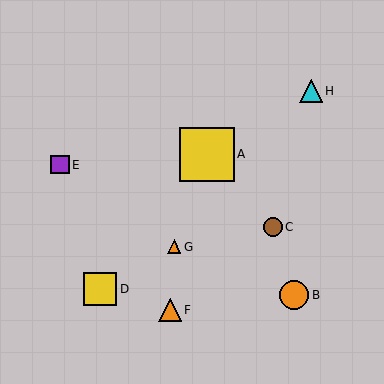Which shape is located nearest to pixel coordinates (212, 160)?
The yellow square (labeled A) at (207, 154) is nearest to that location.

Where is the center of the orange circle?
The center of the orange circle is at (294, 295).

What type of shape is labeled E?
Shape E is a purple square.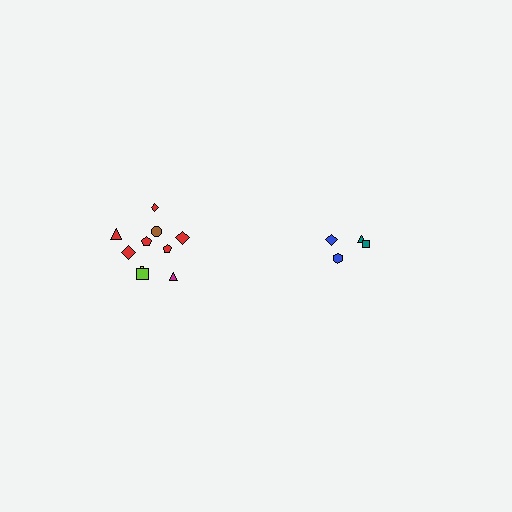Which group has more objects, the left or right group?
The left group.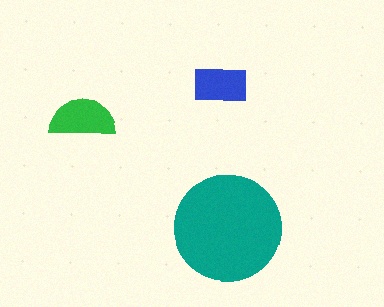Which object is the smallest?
The blue rectangle.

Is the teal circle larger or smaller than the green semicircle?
Larger.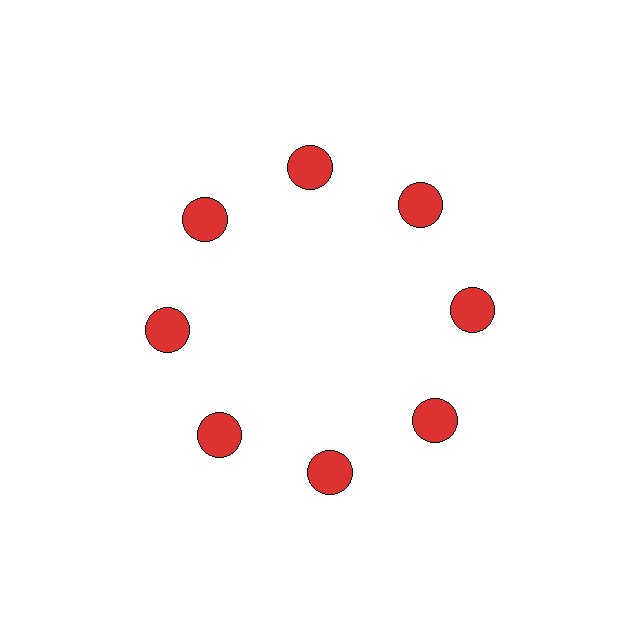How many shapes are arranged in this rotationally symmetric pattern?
There are 8 shapes, arranged in 8 groups of 1.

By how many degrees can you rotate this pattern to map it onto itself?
The pattern maps onto itself every 45 degrees of rotation.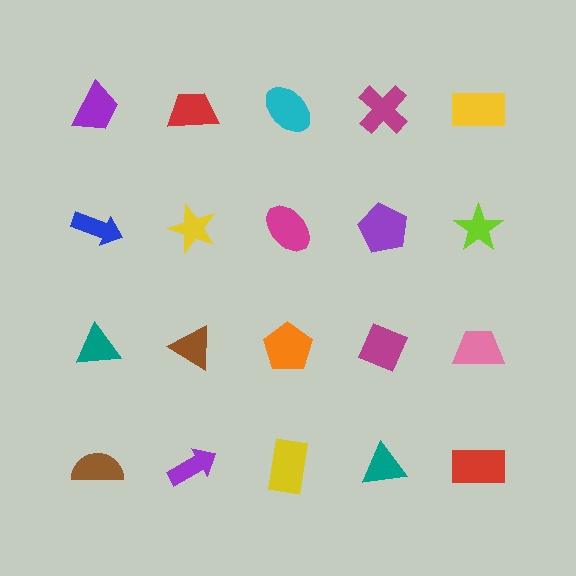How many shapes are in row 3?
5 shapes.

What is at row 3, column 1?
A teal triangle.